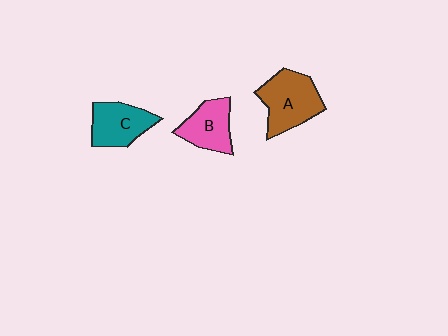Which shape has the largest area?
Shape A (brown).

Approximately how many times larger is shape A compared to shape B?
Approximately 1.3 times.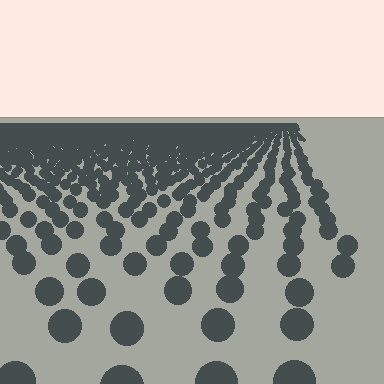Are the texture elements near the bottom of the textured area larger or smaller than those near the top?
Larger. Near the bottom, elements are closer to the viewer and appear at a bigger on-screen size.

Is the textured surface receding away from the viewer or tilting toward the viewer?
The surface is receding away from the viewer. Texture elements get smaller and denser toward the top.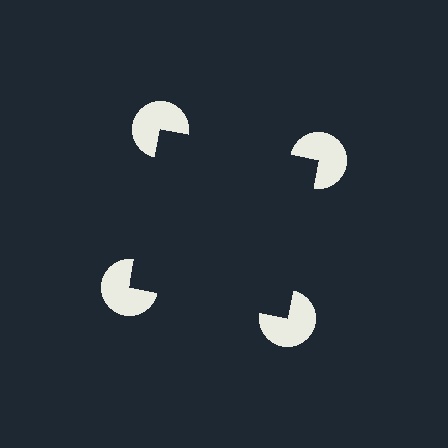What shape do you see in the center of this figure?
An illusory square — its edges are inferred from the aligned wedge cuts in the pac-man discs, not physically drawn.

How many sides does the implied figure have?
4 sides.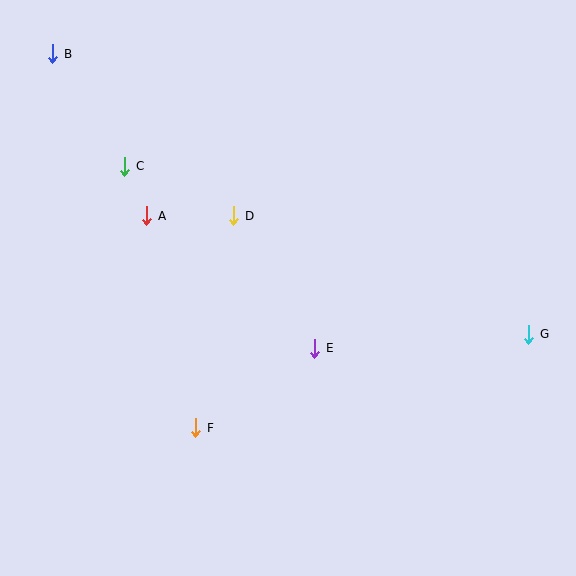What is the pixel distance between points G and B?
The distance between G and B is 553 pixels.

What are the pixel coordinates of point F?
Point F is at (196, 428).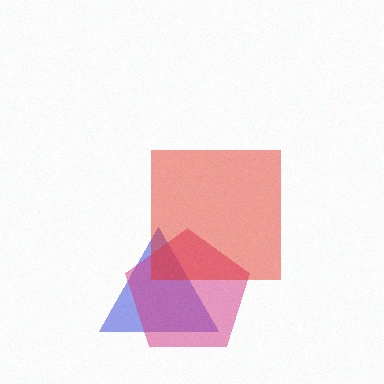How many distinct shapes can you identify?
There are 3 distinct shapes: a blue triangle, a magenta pentagon, a red square.